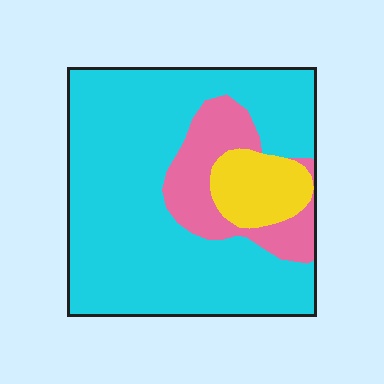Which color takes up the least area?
Yellow, at roughly 10%.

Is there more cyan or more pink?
Cyan.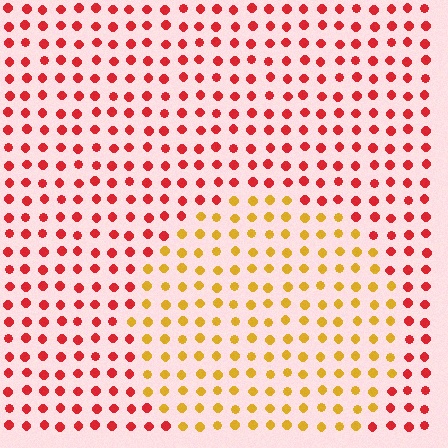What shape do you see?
I see a circle.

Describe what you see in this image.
The image is filled with small red elements in a uniform arrangement. A circle-shaped region is visible where the elements are tinted to a slightly different hue, forming a subtle color boundary.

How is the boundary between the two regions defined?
The boundary is defined purely by a slight shift in hue (about 49 degrees). Spacing, size, and orientation are identical on both sides.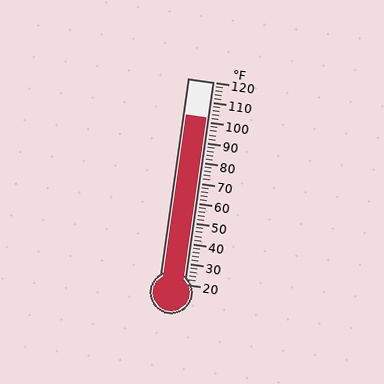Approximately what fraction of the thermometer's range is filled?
The thermometer is filled to approximately 80% of its range.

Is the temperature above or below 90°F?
The temperature is above 90°F.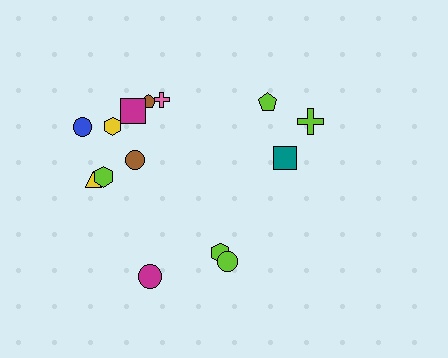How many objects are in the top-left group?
There are 8 objects.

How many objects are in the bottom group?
There are 3 objects.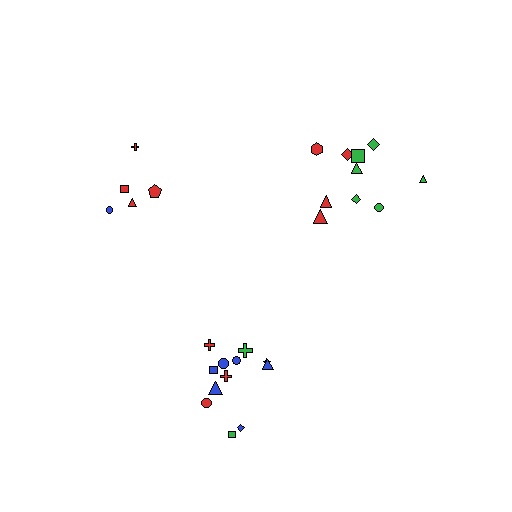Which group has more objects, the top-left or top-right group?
The top-right group.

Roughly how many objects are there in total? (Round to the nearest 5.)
Roughly 25 objects in total.